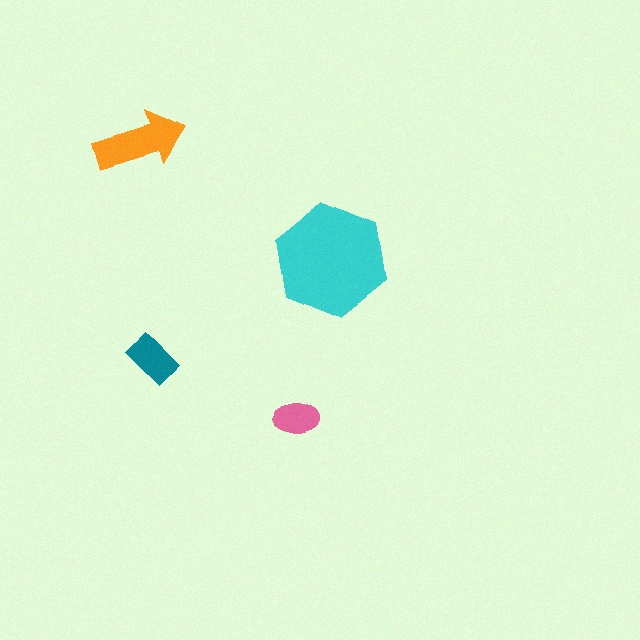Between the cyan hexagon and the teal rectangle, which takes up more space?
The cyan hexagon.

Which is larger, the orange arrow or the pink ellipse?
The orange arrow.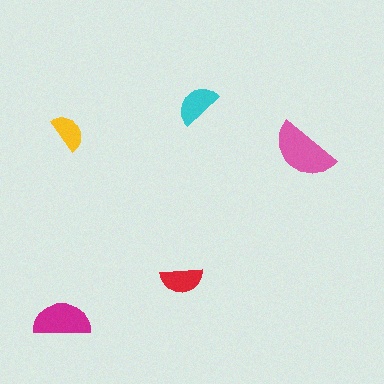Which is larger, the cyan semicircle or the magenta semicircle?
The magenta one.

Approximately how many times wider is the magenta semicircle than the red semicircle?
About 1.5 times wider.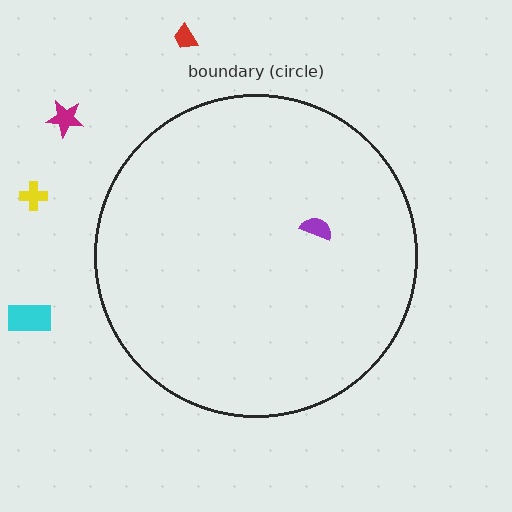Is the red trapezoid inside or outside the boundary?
Outside.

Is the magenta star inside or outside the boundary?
Outside.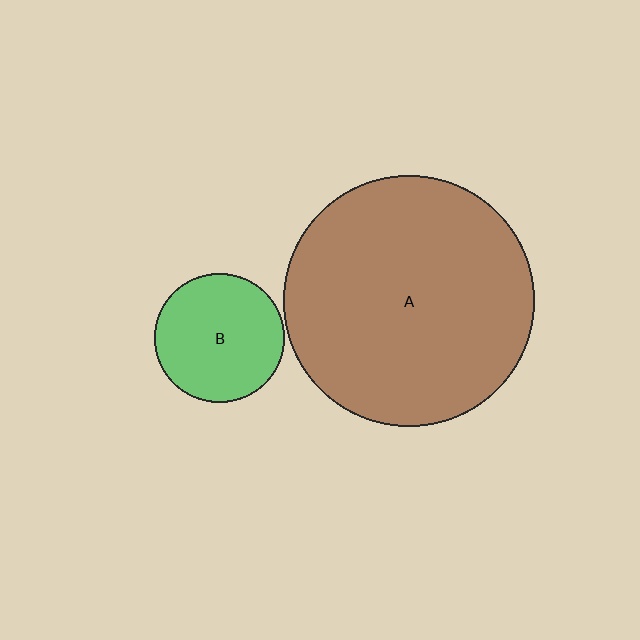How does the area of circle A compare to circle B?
Approximately 3.8 times.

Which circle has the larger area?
Circle A (brown).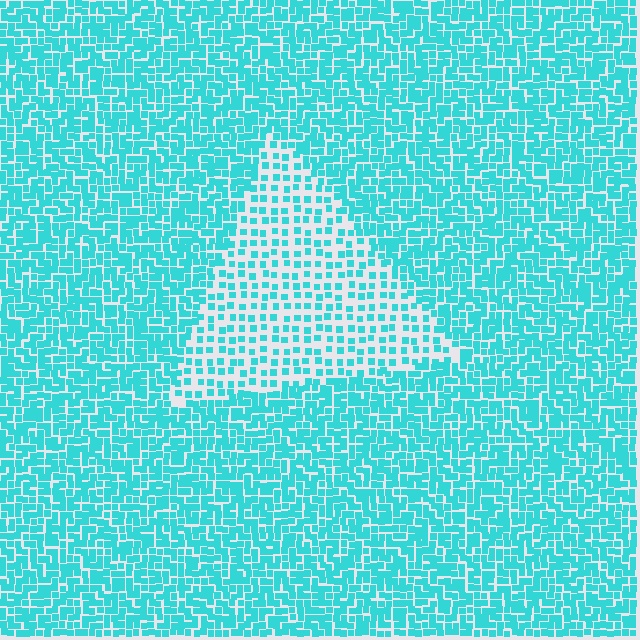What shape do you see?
I see a triangle.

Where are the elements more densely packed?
The elements are more densely packed outside the triangle boundary.